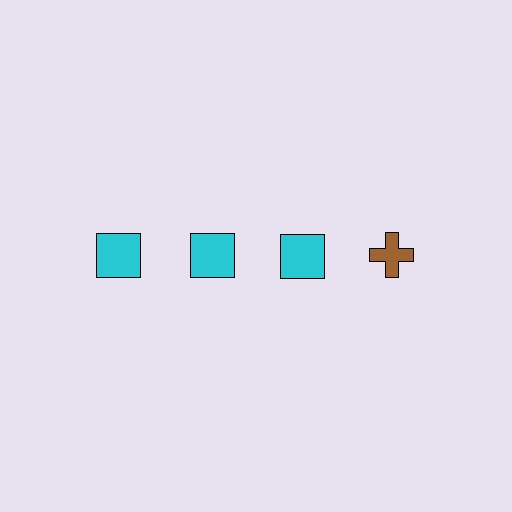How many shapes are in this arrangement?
There are 4 shapes arranged in a grid pattern.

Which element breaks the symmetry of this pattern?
The brown cross in the top row, second from right column breaks the symmetry. All other shapes are cyan squares.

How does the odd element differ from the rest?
It differs in both color (brown instead of cyan) and shape (cross instead of square).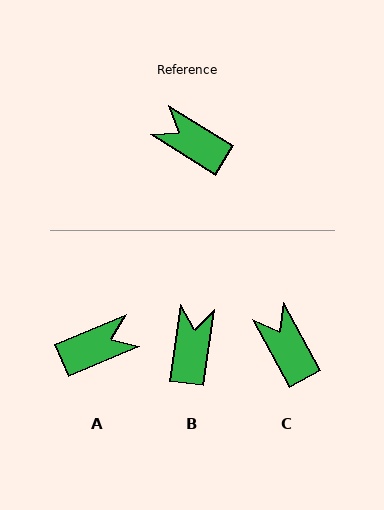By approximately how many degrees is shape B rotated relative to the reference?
Approximately 66 degrees clockwise.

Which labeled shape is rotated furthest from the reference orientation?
A, about 125 degrees away.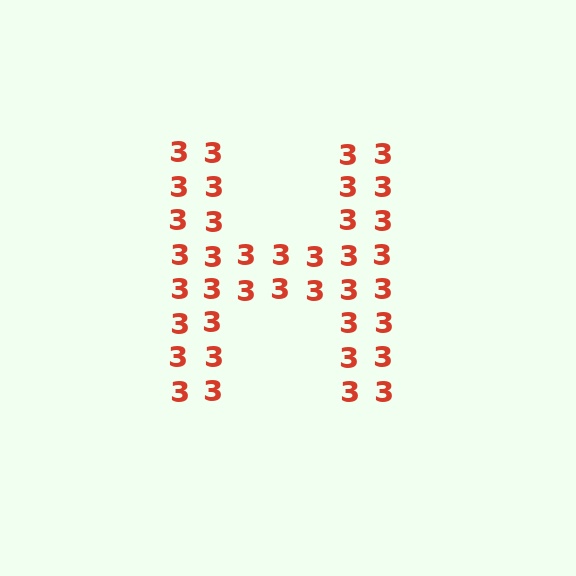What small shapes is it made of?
It is made of small digit 3's.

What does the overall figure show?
The overall figure shows the letter H.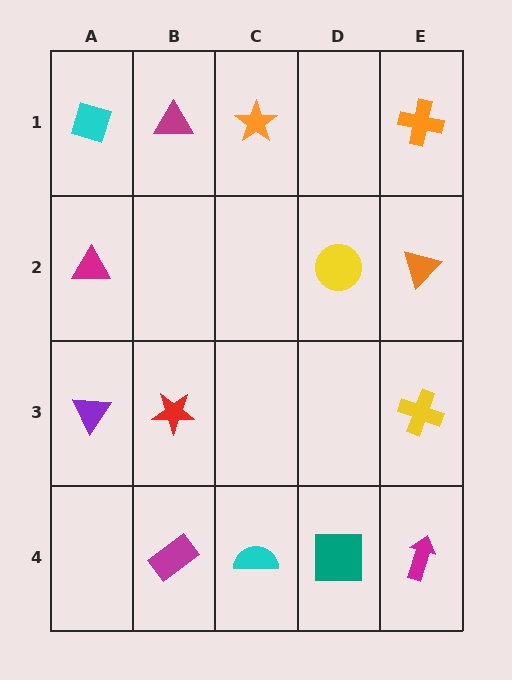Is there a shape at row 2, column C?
No, that cell is empty.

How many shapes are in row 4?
4 shapes.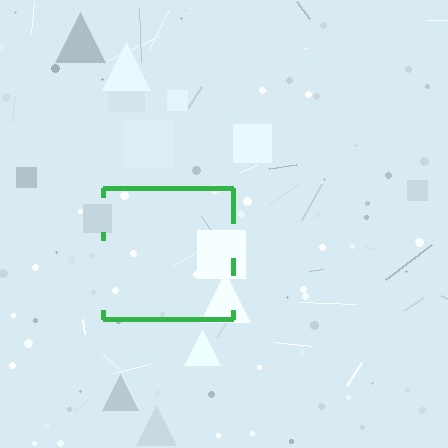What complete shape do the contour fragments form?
The contour fragments form a square.